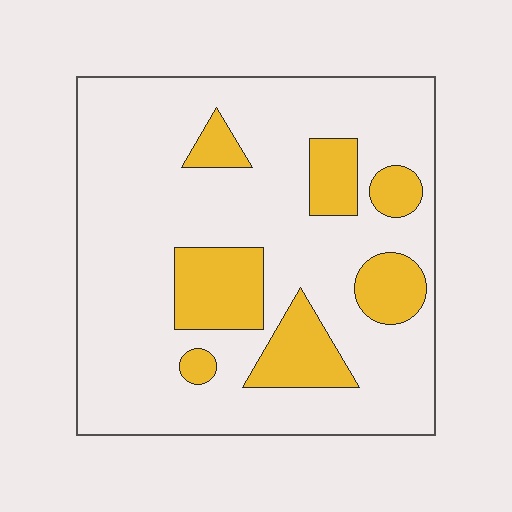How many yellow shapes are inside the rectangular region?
7.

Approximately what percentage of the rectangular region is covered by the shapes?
Approximately 20%.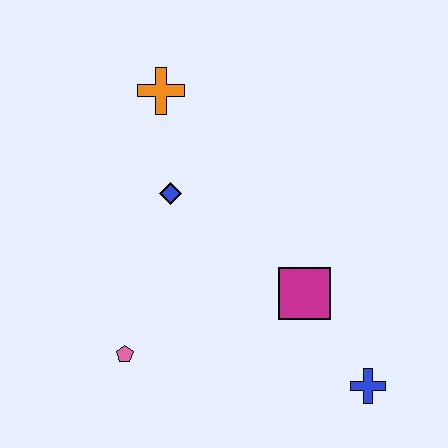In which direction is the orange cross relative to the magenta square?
The orange cross is above the magenta square.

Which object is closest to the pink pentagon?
The blue diamond is closest to the pink pentagon.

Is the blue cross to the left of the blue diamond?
No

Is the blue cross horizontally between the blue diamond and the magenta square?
No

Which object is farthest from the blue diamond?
The blue cross is farthest from the blue diamond.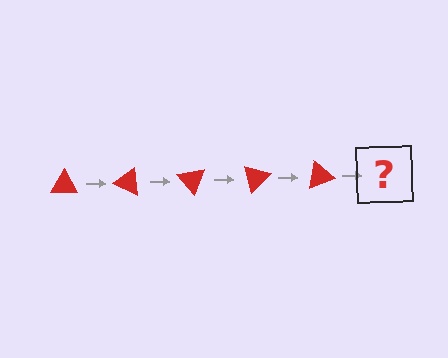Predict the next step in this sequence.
The next step is a red triangle rotated 125 degrees.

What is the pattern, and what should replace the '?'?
The pattern is that the triangle rotates 25 degrees each step. The '?' should be a red triangle rotated 125 degrees.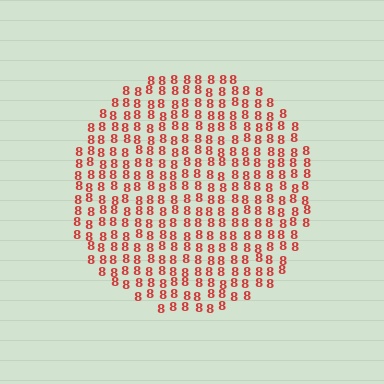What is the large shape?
The large shape is a circle.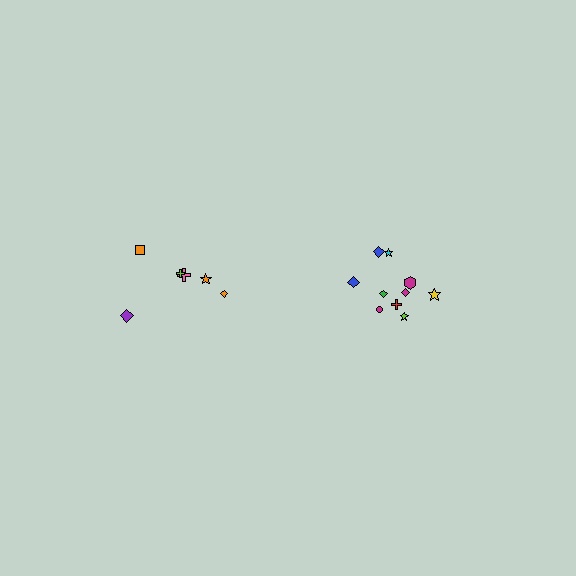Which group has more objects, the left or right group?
The right group.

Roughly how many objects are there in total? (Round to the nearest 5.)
Roughly 15 objects in total.